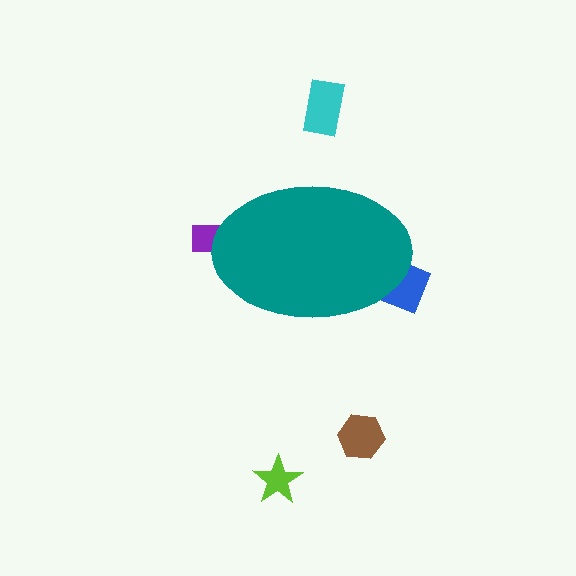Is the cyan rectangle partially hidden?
No, the cyan rectangle is fully visible.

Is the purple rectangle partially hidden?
Yes, the purple rectangle is partially hidden behind the teal ellipse.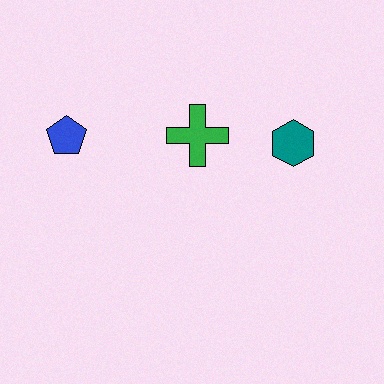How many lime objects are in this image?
There are no lime objects.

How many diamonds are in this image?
There are no diamonds.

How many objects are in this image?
There are 3 objects.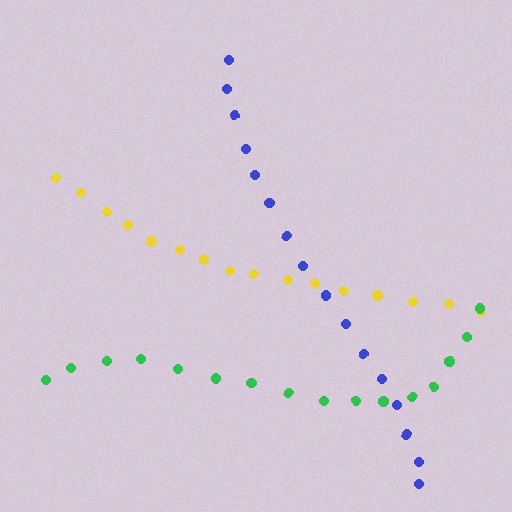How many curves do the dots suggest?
There are 3 distinct paths.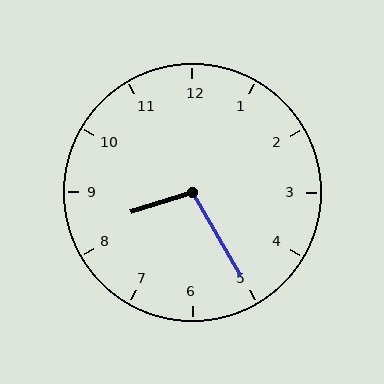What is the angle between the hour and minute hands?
Approximately 102 degrees.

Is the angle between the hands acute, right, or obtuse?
It is obtuse.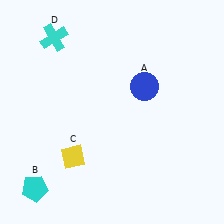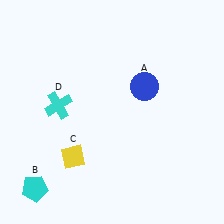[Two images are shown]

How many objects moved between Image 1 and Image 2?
1 object moved between the two images.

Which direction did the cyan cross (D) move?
The cyan cross (D) moved down.